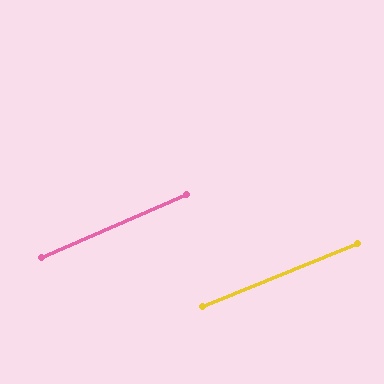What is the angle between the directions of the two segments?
Approximately 1 degree.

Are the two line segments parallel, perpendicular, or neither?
Parallel — their directions differ by only 1.4°.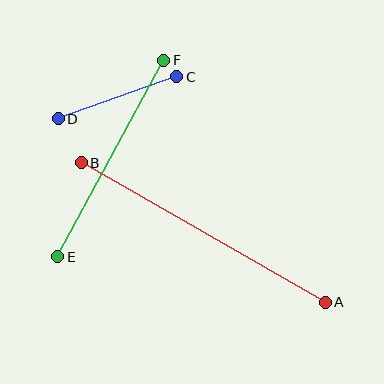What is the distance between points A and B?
The distance is approximately 281 pixels.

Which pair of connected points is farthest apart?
Points A and B are farthest apart.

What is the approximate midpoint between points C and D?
The midpoint is at approximately (117, 98) pixels.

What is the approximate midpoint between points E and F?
The midpoint is at approximately (111, 159) pixels.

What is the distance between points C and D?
The distance is approximately 126 pixels.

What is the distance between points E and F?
The distance is approximately 223 pixels.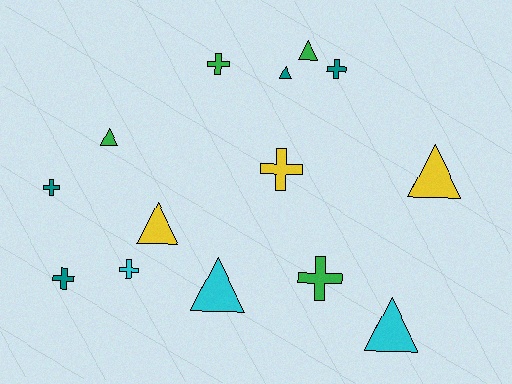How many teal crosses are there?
There are 3 teal crosses.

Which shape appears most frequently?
Cross, with 7 objects.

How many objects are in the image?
There are 14 objects.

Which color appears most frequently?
Teal, with 4 objects.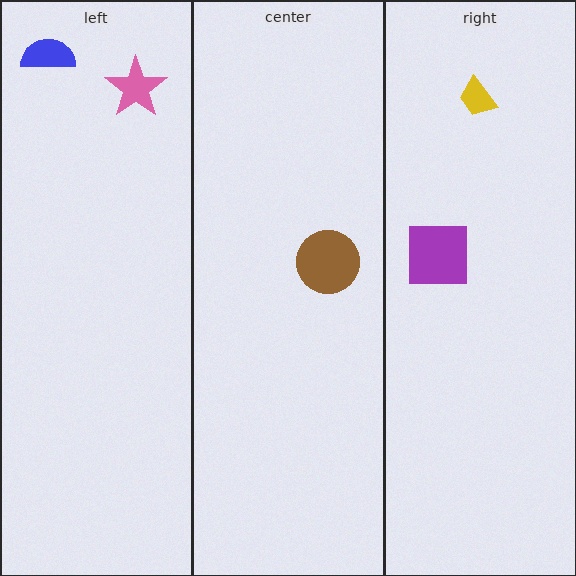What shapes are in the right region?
The purple square, the yellow trapezoid.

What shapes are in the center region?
The brown circle.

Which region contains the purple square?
The right region.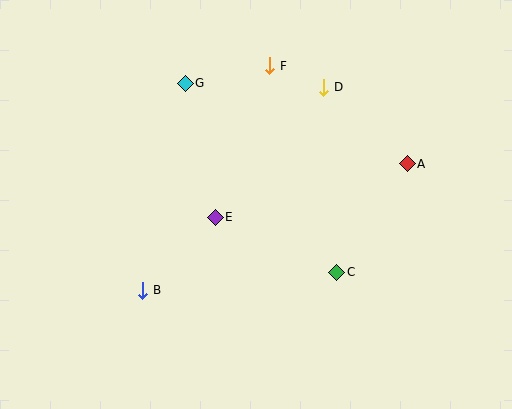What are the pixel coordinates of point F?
Point F is at (270, 66).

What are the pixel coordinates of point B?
Point B is at (143, 290).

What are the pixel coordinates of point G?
Point G is at (185, 83).